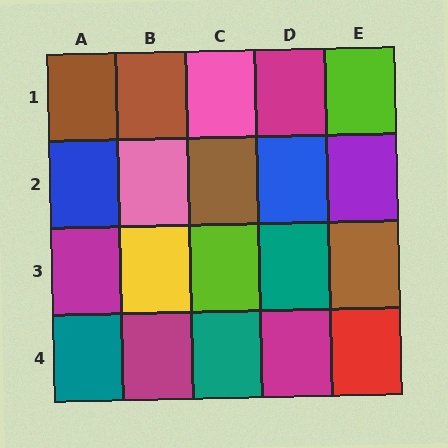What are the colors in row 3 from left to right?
Magenta, yellow, lime, teal, brown.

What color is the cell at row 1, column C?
Pink.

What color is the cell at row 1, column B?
Brown.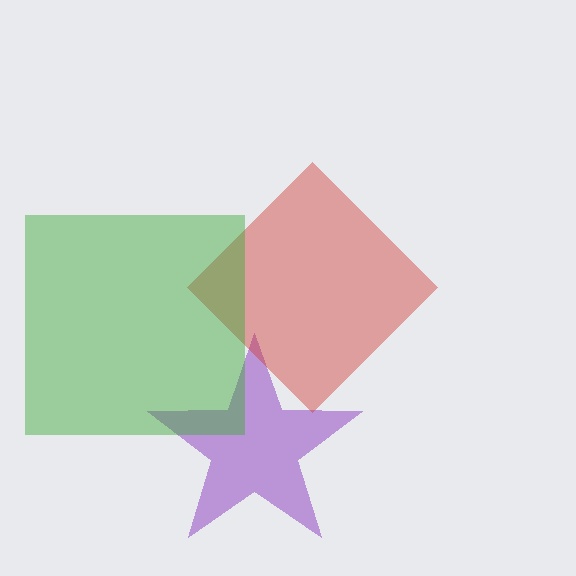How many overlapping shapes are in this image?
There are 3 overlapping shapes in the image.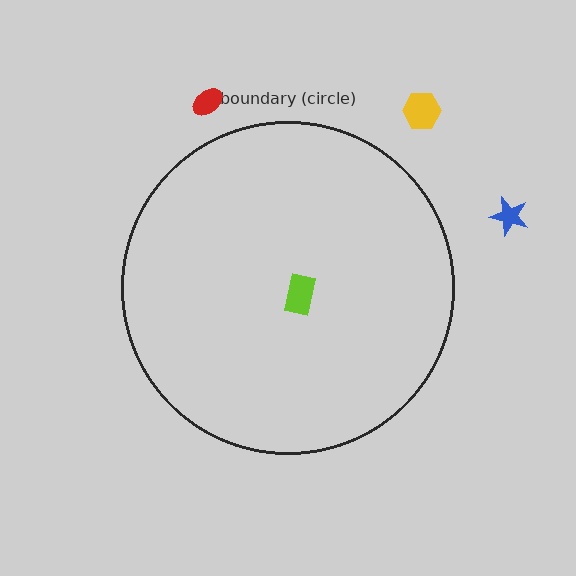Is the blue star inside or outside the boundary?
Outside.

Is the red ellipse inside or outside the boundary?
Outside.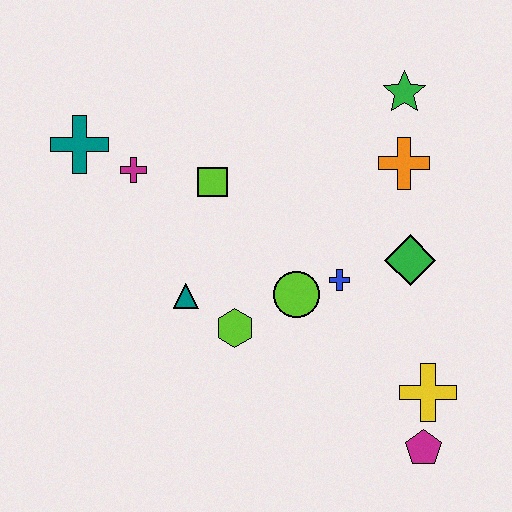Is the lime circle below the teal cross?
Yes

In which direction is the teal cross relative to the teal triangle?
The teal cross is above the teal triangle.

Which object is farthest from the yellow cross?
The teal cross is farthest from the yellow cross.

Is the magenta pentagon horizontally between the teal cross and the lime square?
No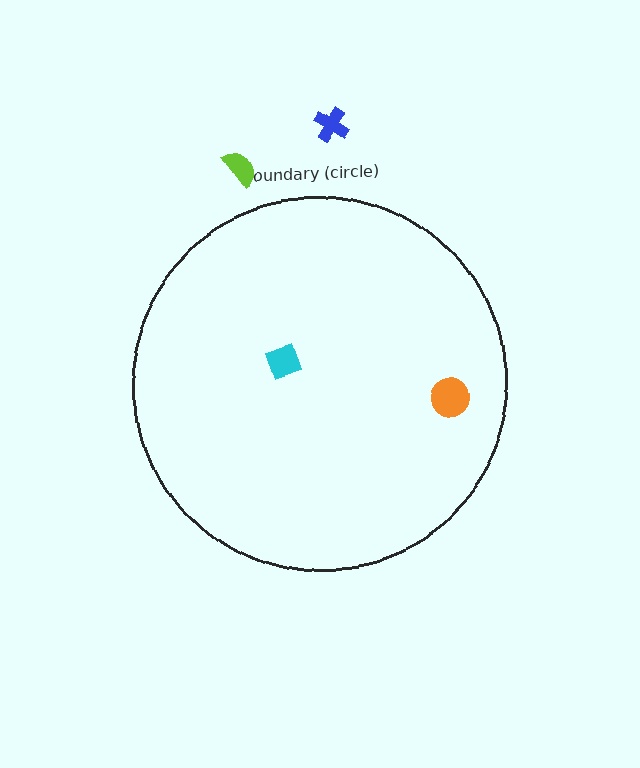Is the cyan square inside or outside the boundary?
Inside.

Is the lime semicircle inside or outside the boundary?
Outside.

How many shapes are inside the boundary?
2 inside, 2 outside.